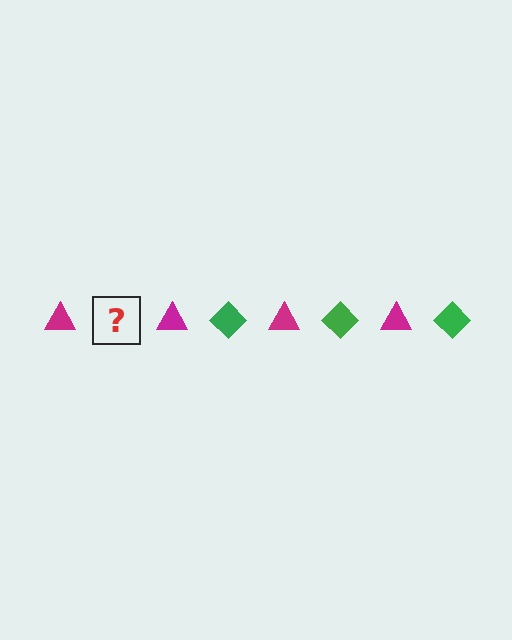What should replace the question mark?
The question mark should be replaced with a green diamond.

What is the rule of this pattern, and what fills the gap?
The rule is that the pattern alternates between magenta triangle and green diamond. The gap should be filled with a green diamond.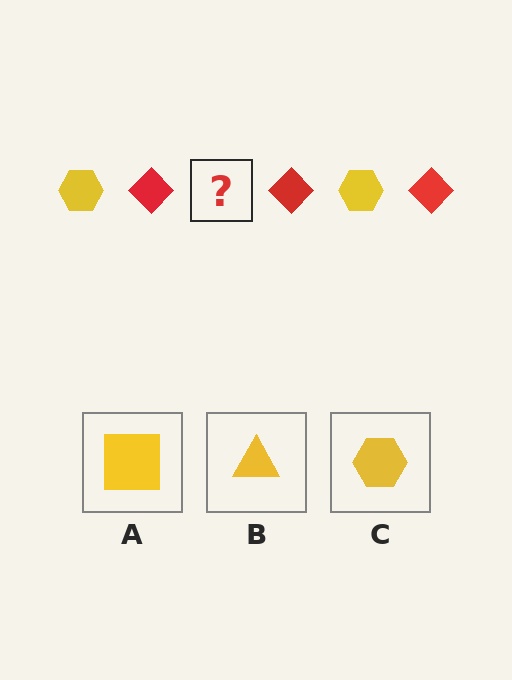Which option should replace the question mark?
Option C.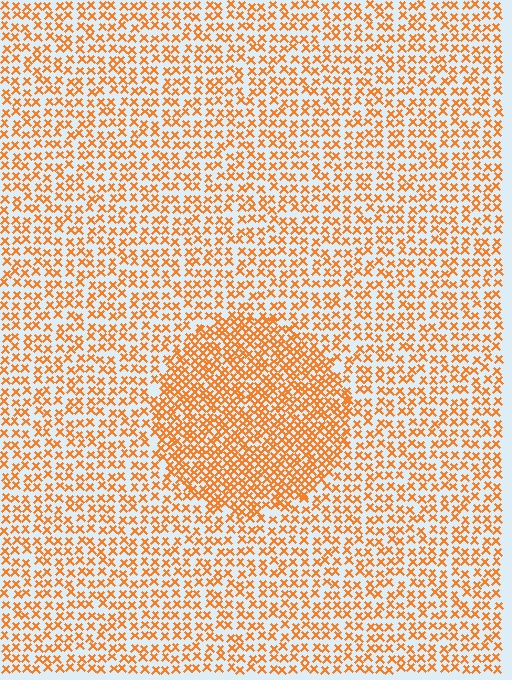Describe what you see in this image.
The image contains small orange elements arranged at two different densities. A circle-shaped region is visible where the elements are more densely packed than the surrounding area.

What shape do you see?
I see a circle.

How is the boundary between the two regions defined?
The boundary is defined by a change in element density (approximately 1.8x ratio). All elements are the same color, size, and shape.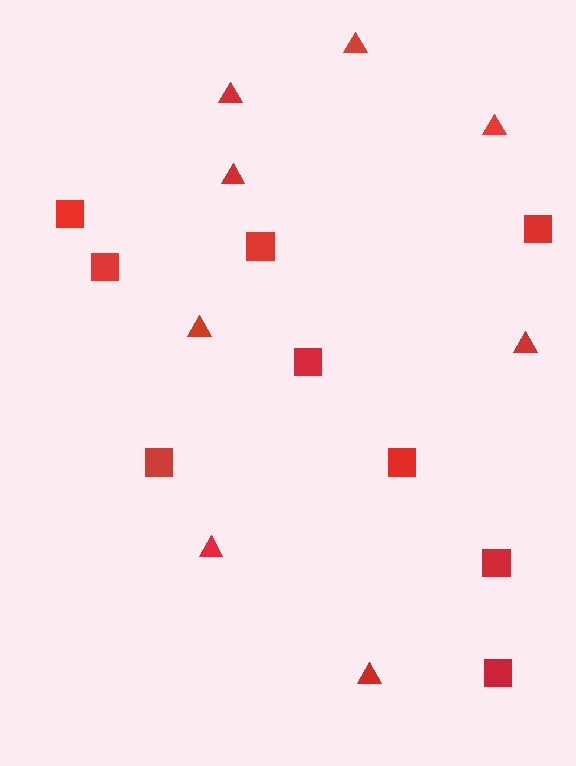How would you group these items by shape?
There are 2 groups: one group of triangles (8) and one group of squares (9).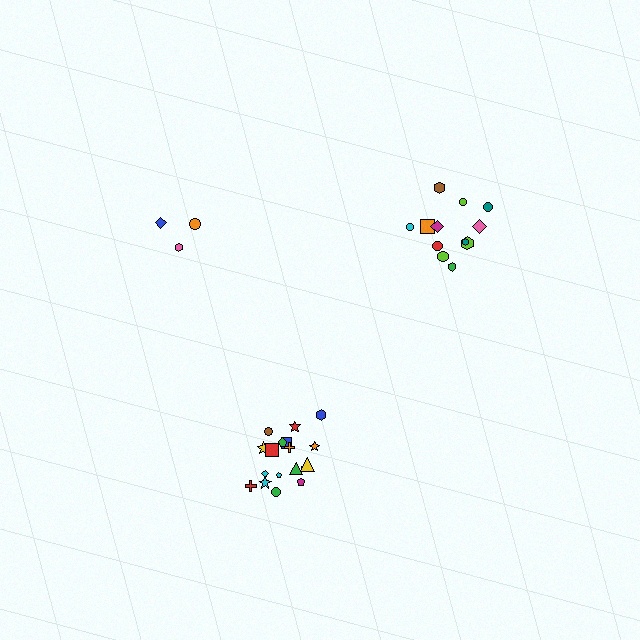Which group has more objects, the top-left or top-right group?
The top-right group.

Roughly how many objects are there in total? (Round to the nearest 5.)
Roughly 35 objects in total.